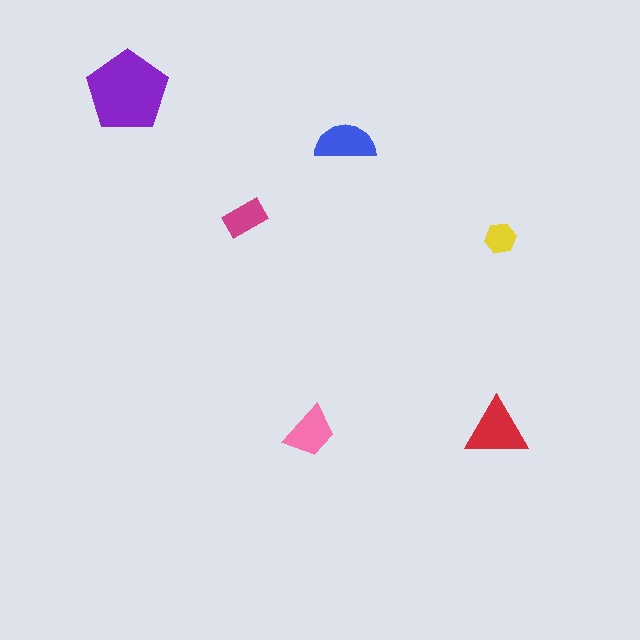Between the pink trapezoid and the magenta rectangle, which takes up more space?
The pink trapezoid.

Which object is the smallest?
The yellow hexagon.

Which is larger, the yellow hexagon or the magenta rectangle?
The magenta rectangle.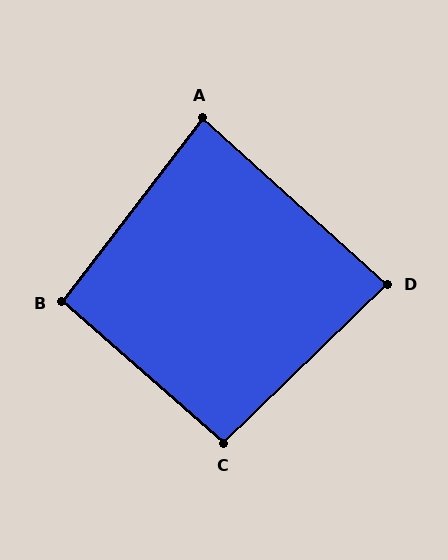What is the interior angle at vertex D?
Approximately 86 degrees (approximately right).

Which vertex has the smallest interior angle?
A, at approximately 85 degrees.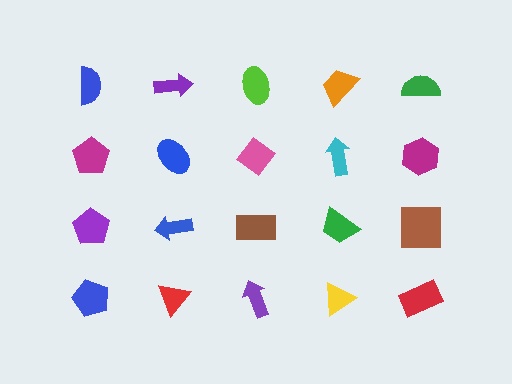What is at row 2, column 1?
A magenta pentagon.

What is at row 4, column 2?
A red triangle.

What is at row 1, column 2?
A purple arrow.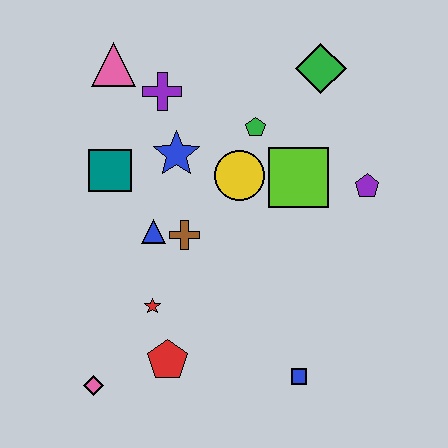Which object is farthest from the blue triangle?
The green diamond is farthest from the blue triangle.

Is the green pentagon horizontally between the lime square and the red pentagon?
Yes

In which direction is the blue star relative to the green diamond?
The blue star is to the left of the green diamond.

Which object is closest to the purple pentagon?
The lime square is closest to the purple pentagon.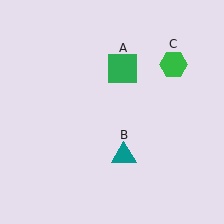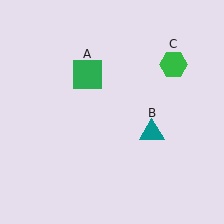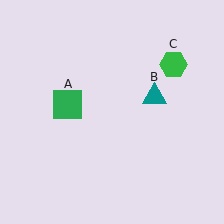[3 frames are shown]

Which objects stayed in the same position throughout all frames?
Green hexagon (object C) remained stationary.